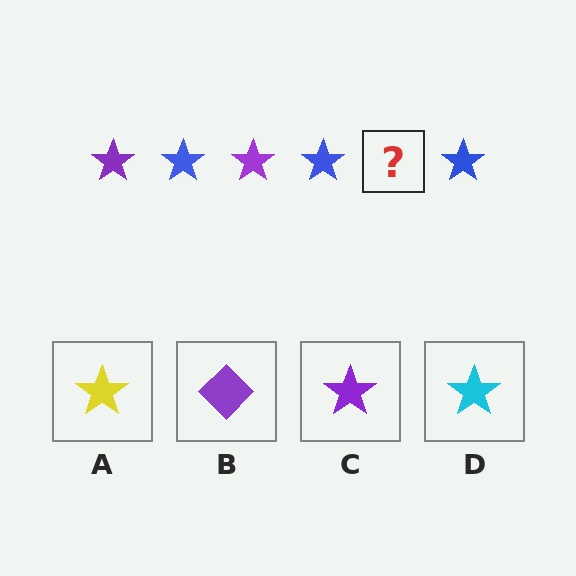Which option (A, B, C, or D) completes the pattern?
C.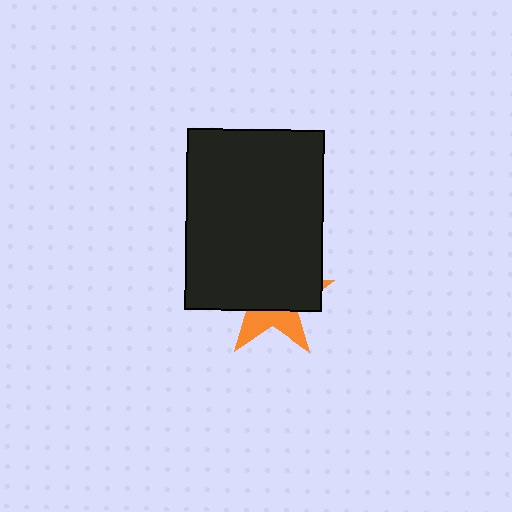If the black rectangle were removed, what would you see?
You would see the complete orange star.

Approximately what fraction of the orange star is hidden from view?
Roughly 67% of the orange star is hidden behind the black rectangle.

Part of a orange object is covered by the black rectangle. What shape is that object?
It is a star.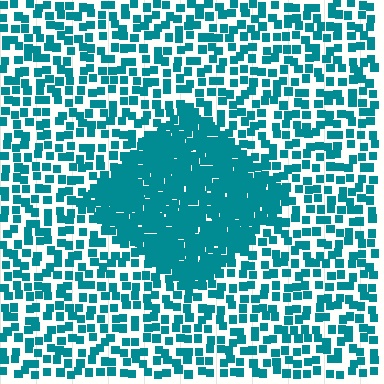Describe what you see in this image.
The image contains small teal elements arranged at two different densities. A diamond-shaped region is visible where the elements are more densely packed than the surrounding area.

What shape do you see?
I see a diamond.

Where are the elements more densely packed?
The elements are more densely packed inside the diamond boundary.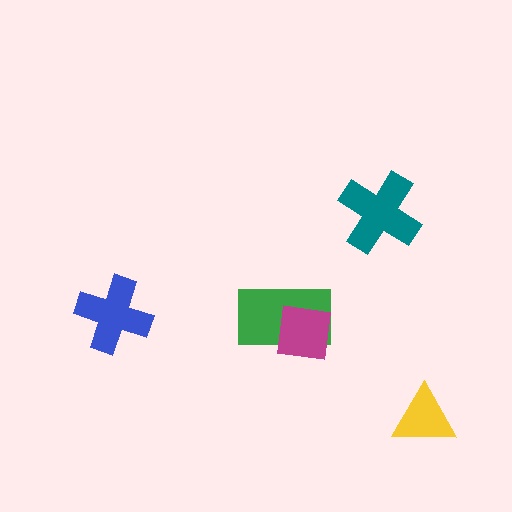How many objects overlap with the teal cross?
0 objects overlap with the teal cross.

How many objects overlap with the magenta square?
1 object overlaps with the magenta square.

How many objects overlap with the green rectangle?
1 object overlaps with the green rectangle.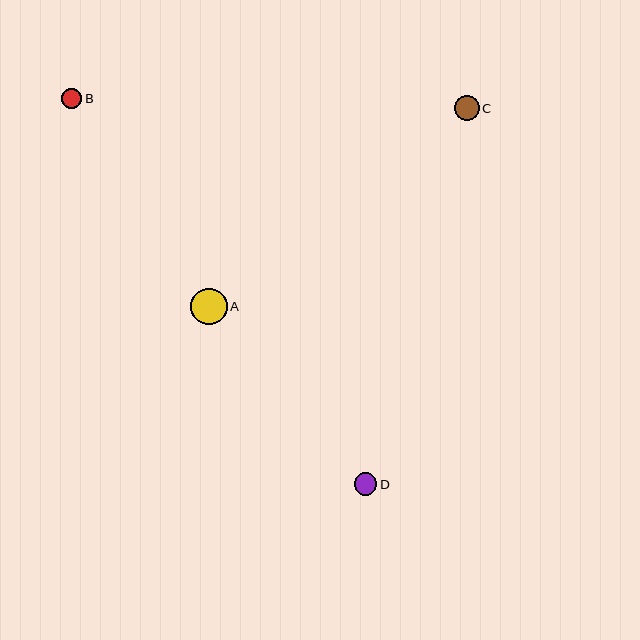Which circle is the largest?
Circle A is the largest with a size of approximately 36 pixels.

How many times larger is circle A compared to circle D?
Circle A is approximately 1.6 times the size of circle D.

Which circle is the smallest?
Circle B is the smallest with a size of approximately 20 pixels.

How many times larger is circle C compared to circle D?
Circle C is approximately 1.1 times the size of circle D.